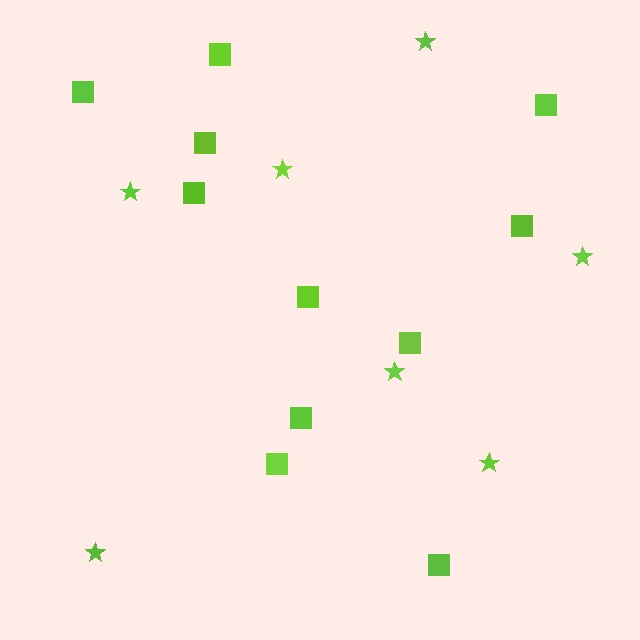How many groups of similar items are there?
There are 2 groups: one group of stars (7) and one group of squares (11).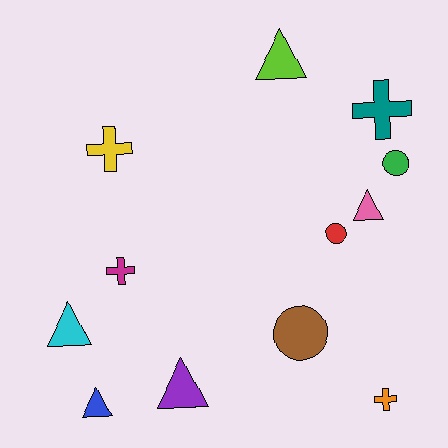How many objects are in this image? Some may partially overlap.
There are 12 objects.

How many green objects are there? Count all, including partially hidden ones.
There is 1 green object.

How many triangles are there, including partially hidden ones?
There are 5 triangles.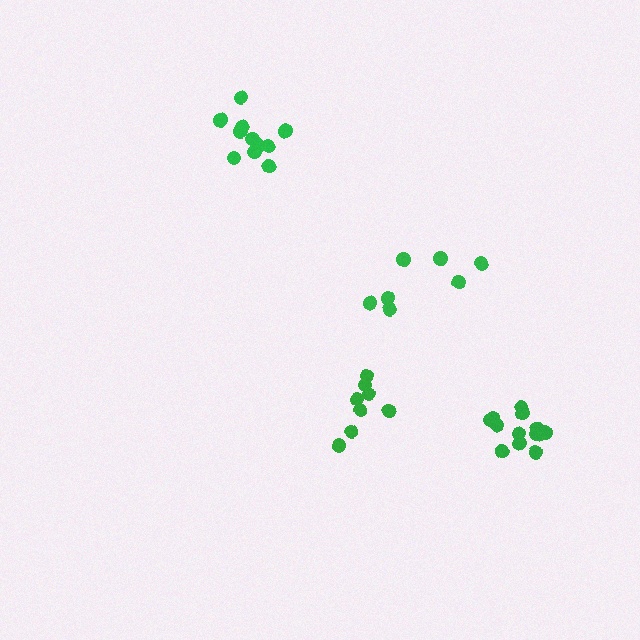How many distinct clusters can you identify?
There are 4 distinct clusters.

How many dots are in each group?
Group 1: 8 dots, Group 2: 12 dots, Group 3: 7 dots, Group 4: 13 dots (40 total).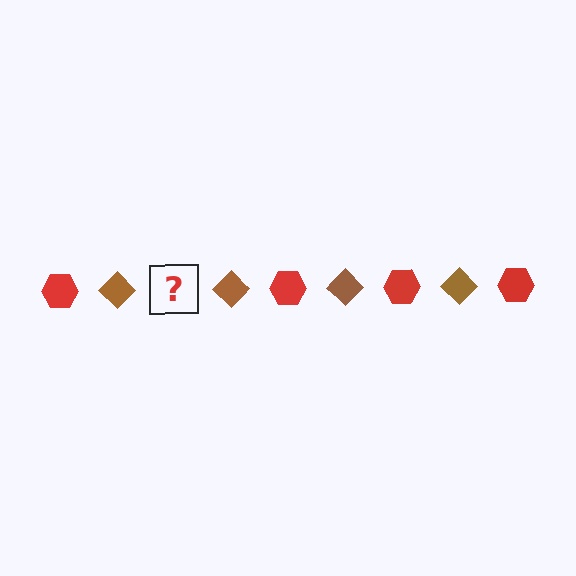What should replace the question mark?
The question mark should be replaced with a red hexagon.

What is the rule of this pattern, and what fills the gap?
The rule is that the pattern alternates between red hexagon and brown diamond. The gap should be filled with a red hexagon.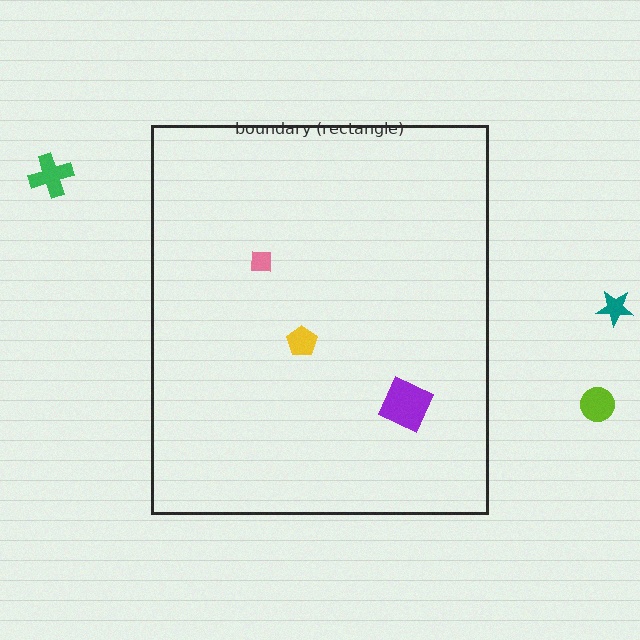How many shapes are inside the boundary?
3 inside, 3 outside.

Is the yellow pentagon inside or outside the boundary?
Inside.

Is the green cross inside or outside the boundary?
Outside.